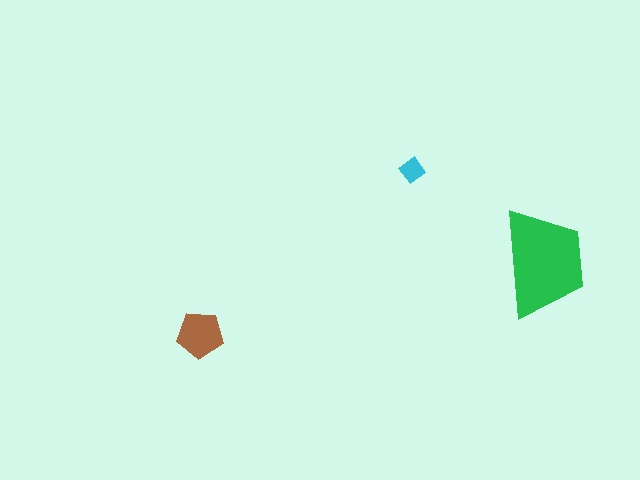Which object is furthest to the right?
The green trapezoid is rightmost.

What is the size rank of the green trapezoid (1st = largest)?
1st.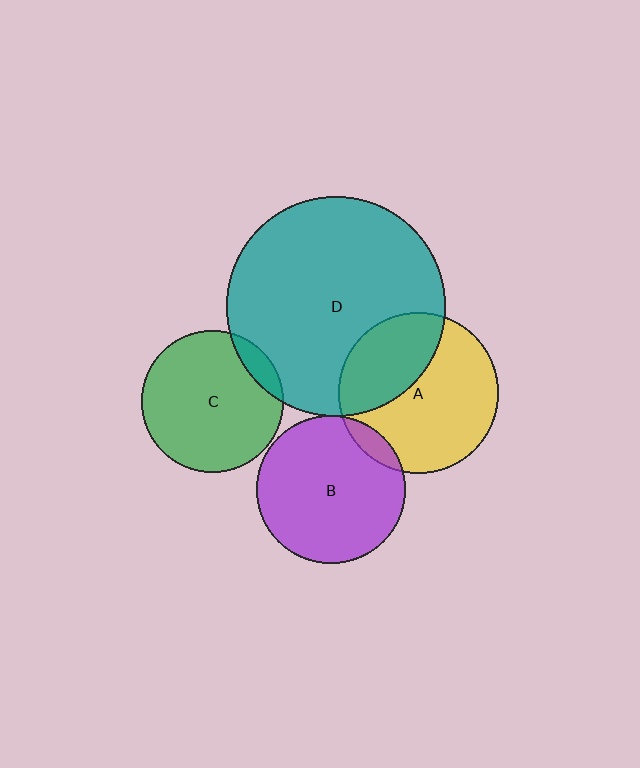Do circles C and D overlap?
Yes.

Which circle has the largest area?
Circle D (teal).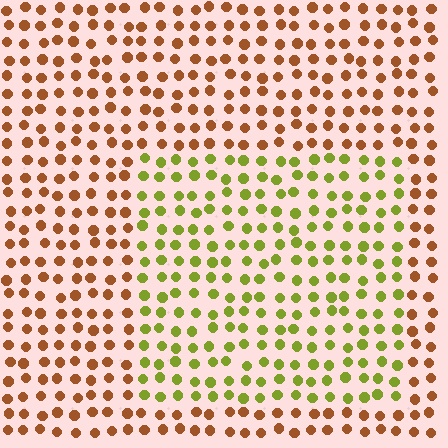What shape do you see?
I see a rectangle.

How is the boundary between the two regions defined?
The boundary is defined purely by a slight shift in hue (about 55 degrees). Spacing, size, and orientation are identical on both sides.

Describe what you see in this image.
The image is filled with small brown elements in a uniform arrangement. A rectangle-shaped region is visible where the elements are tinted to a slightly different hue, forming a subtle color boundary.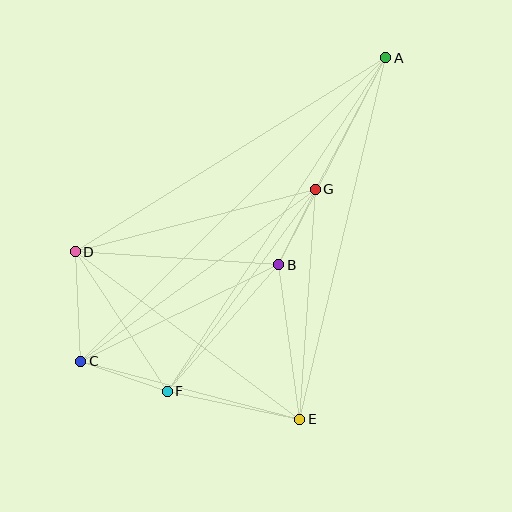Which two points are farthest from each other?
Points A and C are farthest from each other.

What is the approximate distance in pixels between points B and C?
The distance between B and C is approximately 221 pixels.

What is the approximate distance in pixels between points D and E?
The distance between D and E is approximately 280 pixels.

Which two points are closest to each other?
Points B and G are closest to each other.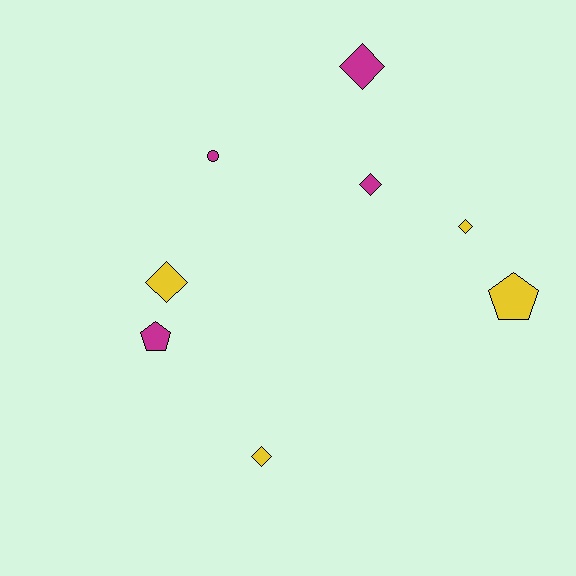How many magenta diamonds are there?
There are 2 magenta diamonds.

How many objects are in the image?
There are 8 objects.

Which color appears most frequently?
Magenta, with 4 objects.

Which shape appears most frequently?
Diamond, with 5 objects.